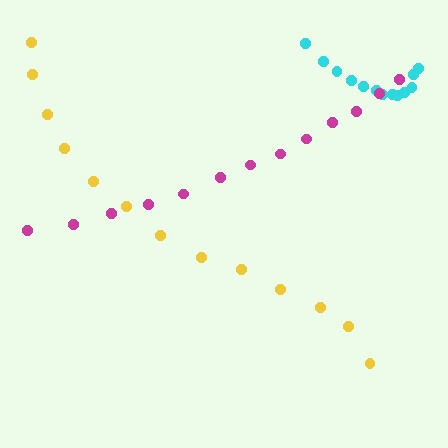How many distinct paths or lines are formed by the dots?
There are 3 distinct paths.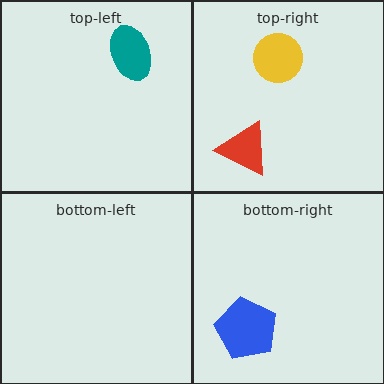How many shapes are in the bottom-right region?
1.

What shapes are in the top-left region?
The teal ellipse.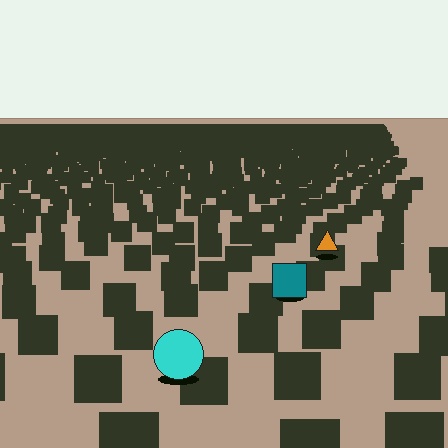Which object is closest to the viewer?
The cyan circle is closest. The texture marks near it are larger and more spread out.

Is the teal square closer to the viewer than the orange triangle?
Yes. The teal square is closer — you can tell from the texture gradient: the ground texture is coarser near it.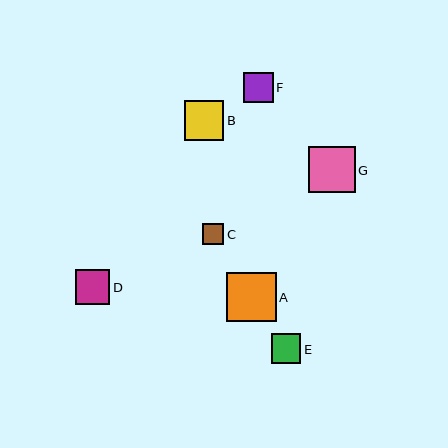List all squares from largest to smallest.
From largest to smallest: A, G, B, D, F, E, C.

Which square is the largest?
Square A is the largest with a size of approximately 50 pixels.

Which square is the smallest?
Square C is the smallest with a size of approximately 21 pixels.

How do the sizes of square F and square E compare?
Square F and square E are approximately the same size.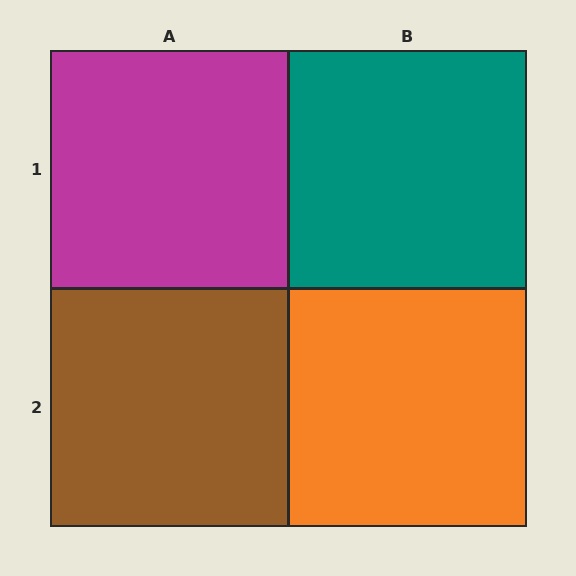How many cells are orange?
1 cell is orange.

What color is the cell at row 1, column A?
Magenta.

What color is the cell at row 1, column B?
Teal.